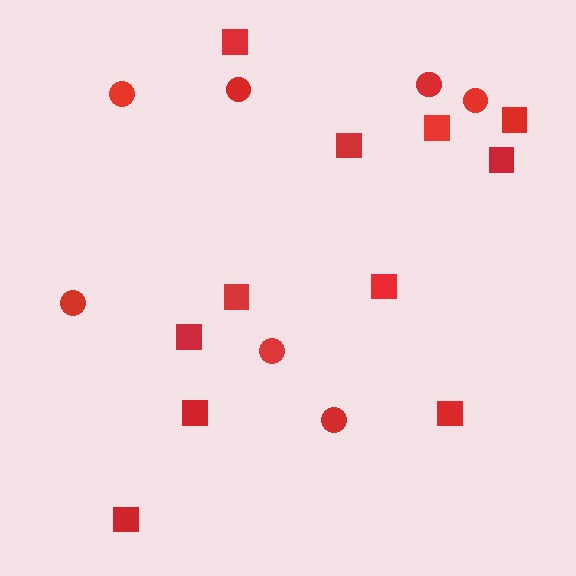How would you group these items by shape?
There are 2 groups: one group of circles (7) and one group of squares (11).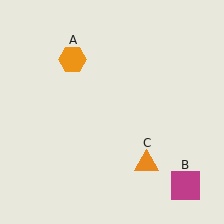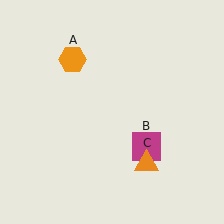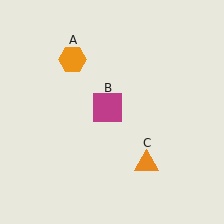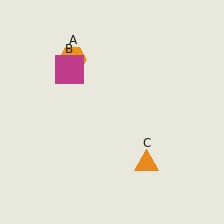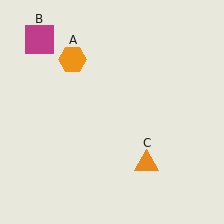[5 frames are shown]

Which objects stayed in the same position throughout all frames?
Orange hexagon (object A) and orange triangle (object C) remained stationary.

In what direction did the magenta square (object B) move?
The magenta square (object B) moved up and to the left.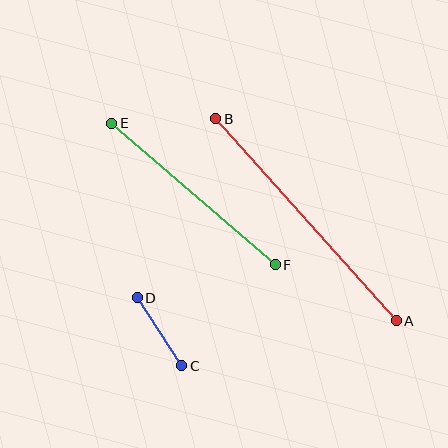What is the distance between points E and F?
The distance is approximately 216 pixels.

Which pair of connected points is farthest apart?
Points A and B are farthest apart.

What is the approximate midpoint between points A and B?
The midpoint is at approximately (306, 220) pixels.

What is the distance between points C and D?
The distance is approximately 81 pixels.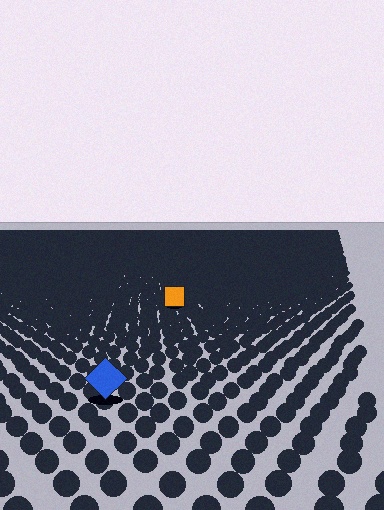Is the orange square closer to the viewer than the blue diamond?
No. The blue diamond is closer — you can tell from the texture gradient: the ground texture is coarser near it.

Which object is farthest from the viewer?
The orange square is farthest from the viewer. It appears smaller and the ground texture around it is denser.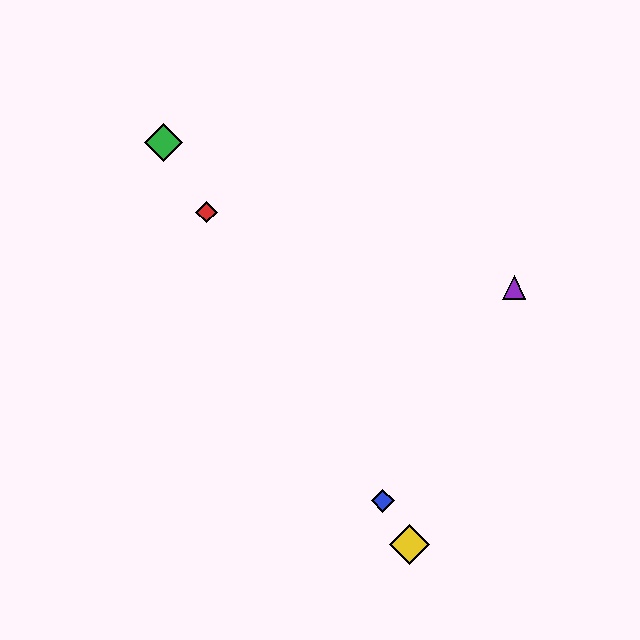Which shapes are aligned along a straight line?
The red diamond, the blue diamond, the green diamond, the yellow diamond are aligned along a straight line.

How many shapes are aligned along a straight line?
4 shapes (the red diamond, the blue diamond, the green diamond, the yellow diamond) are aligned along a straight line.